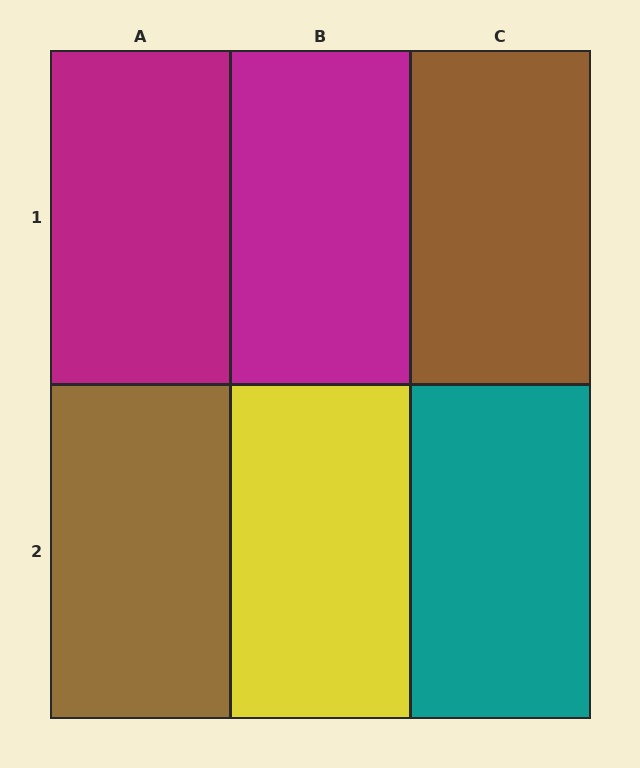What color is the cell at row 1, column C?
Brown.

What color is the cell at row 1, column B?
Magenta.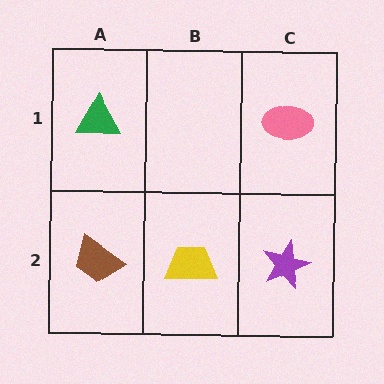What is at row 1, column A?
A green triangle.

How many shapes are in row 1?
2 shapes.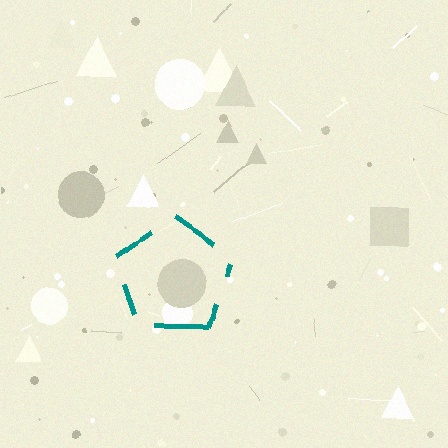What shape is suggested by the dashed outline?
The dashed outline suggests a pentagon.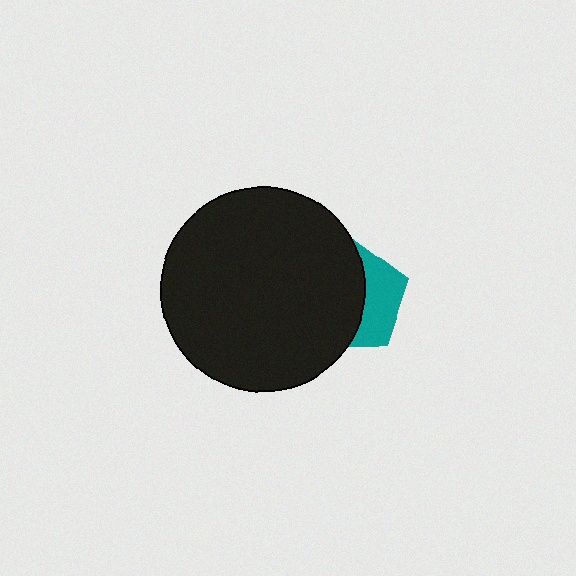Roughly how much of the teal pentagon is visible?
A small part of it is visible (roughly 38%).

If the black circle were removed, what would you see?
You would see the complete teal pentagon.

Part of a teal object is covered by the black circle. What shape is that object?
It is a pentagon.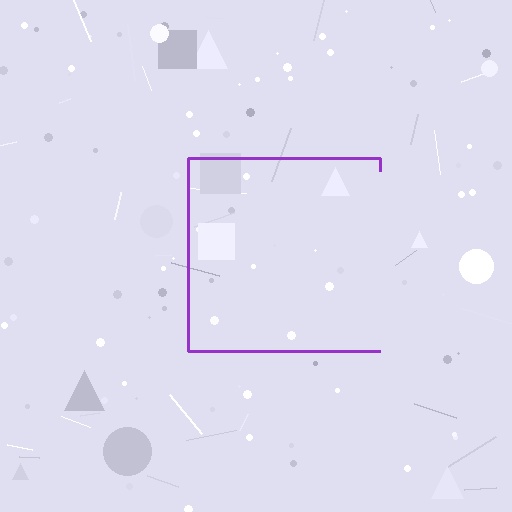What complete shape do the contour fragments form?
The contour fragments form a square.